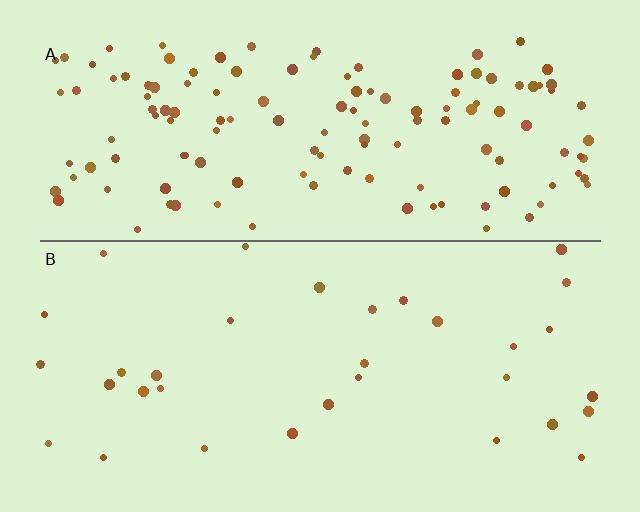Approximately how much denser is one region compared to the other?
Approximately 4.1× — region A over region B.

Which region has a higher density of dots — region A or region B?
A (the top).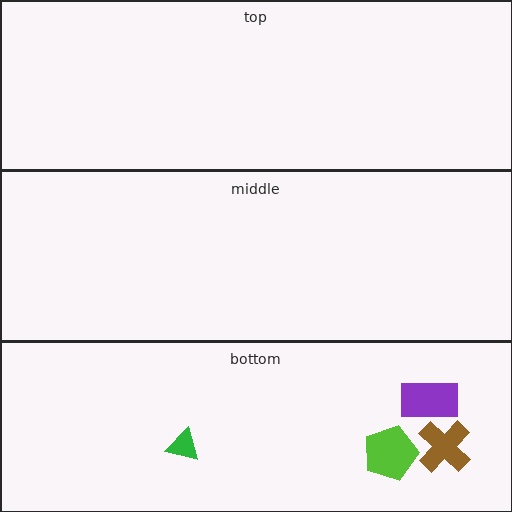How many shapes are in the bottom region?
4.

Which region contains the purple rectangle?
The bottom region.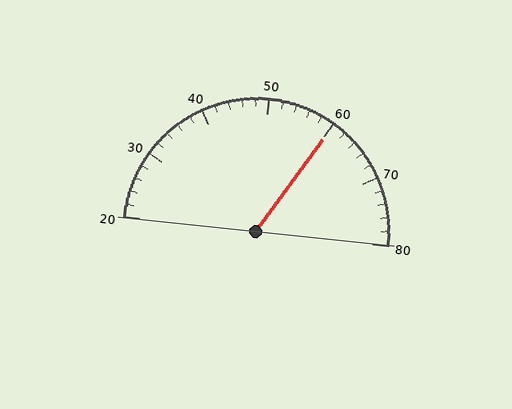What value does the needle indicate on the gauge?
The needle indicates approximately 60.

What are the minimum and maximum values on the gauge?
The gauge ranges from 20 to 80.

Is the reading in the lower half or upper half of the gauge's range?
The reading is in the upper half of the range (20 to 80).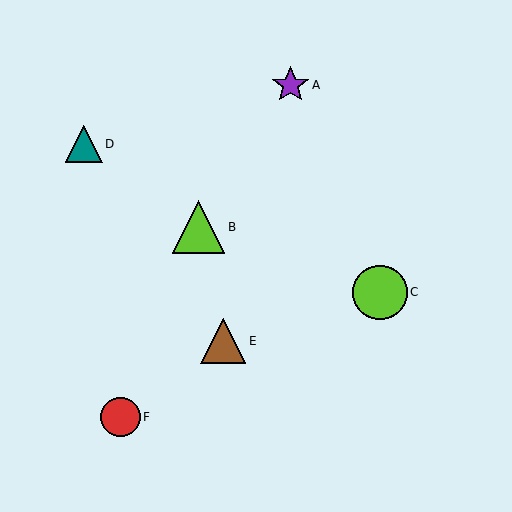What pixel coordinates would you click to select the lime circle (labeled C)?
Click at (380, 293) to select the lime circle C.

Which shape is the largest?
The lime circle (labeled C) is the largest.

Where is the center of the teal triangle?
The center of the teal triangle is at (84, 144).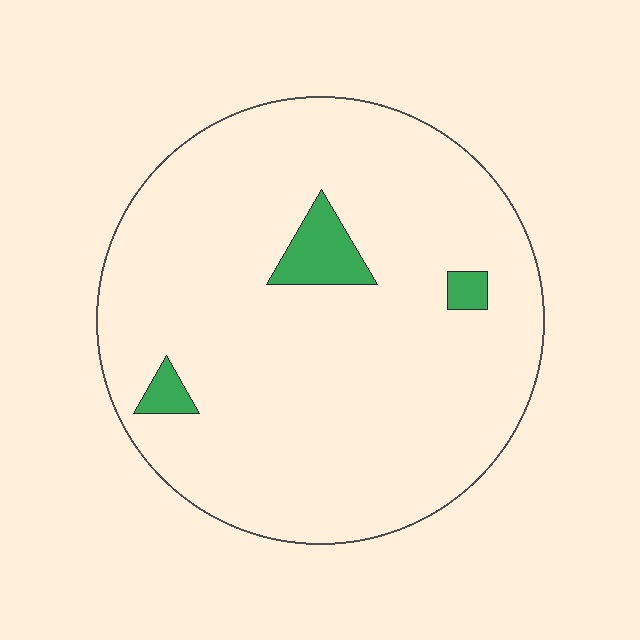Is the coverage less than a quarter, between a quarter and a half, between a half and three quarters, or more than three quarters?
Less than a quarter.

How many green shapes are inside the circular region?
3.